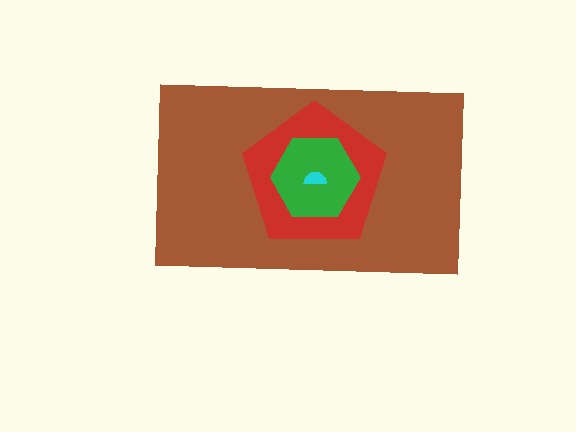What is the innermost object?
The cyan semicircle.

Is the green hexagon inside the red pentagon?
Yes.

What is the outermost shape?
The brown rectangle.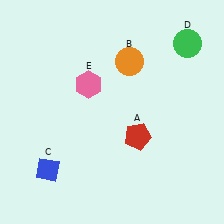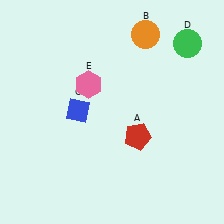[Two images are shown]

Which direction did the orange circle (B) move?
The orange circle (B) moved up.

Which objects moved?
The objects that moved are: the orange circle (B), the blue diamond (C).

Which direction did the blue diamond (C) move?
The blue diamond (C) moved up.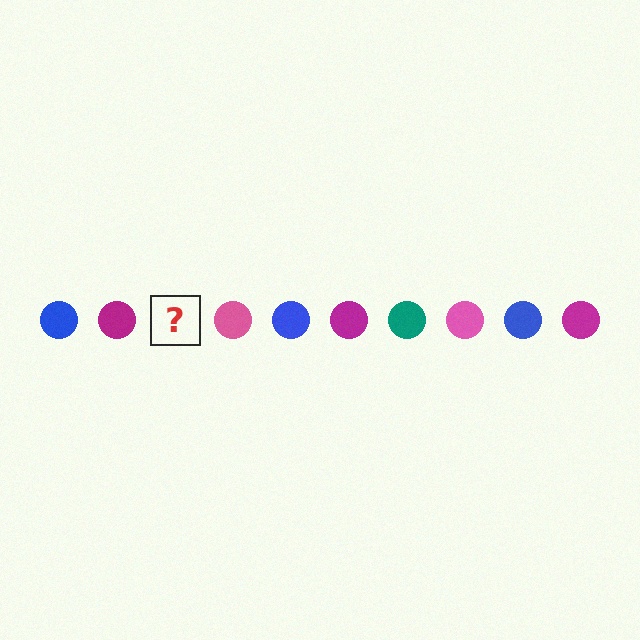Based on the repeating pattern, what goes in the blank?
The blank should be a teal circle.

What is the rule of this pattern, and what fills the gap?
The rule is that the pattern cycles through blue, magenta, teal, pink circles. The gap should be filled with a teal circle.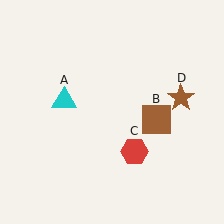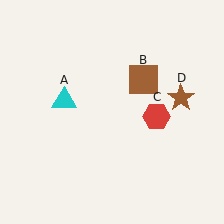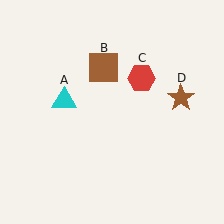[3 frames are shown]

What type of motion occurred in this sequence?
The brown square (object B), red hexagon (object C) rotated counterclockwise around the center of the scene.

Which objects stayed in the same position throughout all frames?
Cyan triangle (object A) and brown star (object D) remained stationary.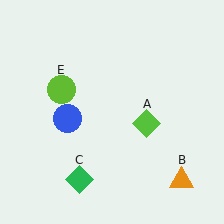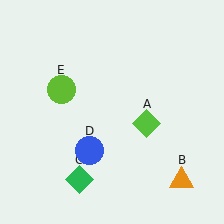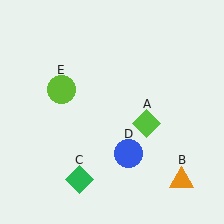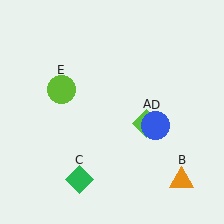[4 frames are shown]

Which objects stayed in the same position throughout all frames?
Lime diamond (object A) and orange triangle (object B) and green diamond (object C) and lime circle (object E) remained stationary.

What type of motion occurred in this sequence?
The blue circle (object D) rotated counterclockwise around the center of the scene.